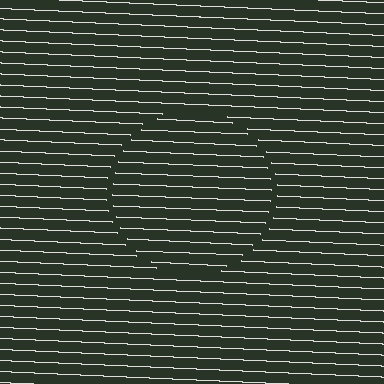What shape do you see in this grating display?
An illusory circle. The interior of the shape contains the same grating, shifted by half a period — the contour is defined by the phase discontinuity where line-ends from the inner and outer gratings abut.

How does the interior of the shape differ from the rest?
The interior of the shape contains the same grating, shifted by half a period — the contour is defined by the phase discontinuity where line-ends from the inner and outer gratings abut.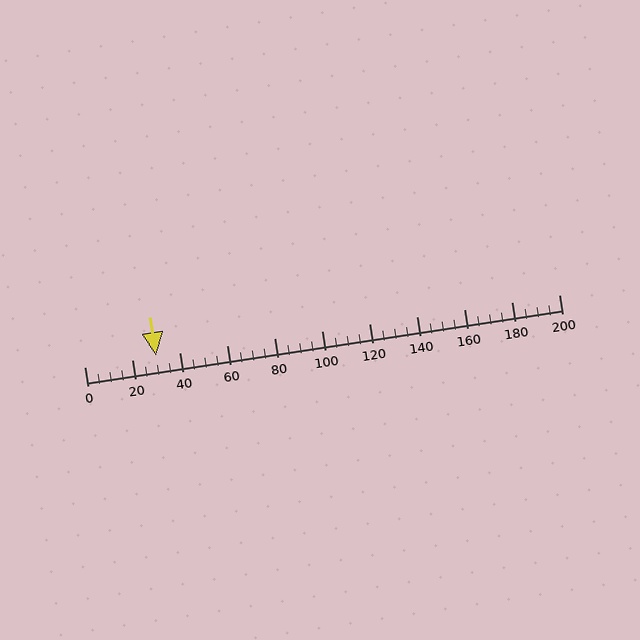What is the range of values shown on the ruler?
The ruler shows values from 0 to 200.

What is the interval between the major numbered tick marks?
The major tick marks are spaced 20 units apart.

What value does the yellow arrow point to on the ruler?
The yellow arrow points to approximately 30.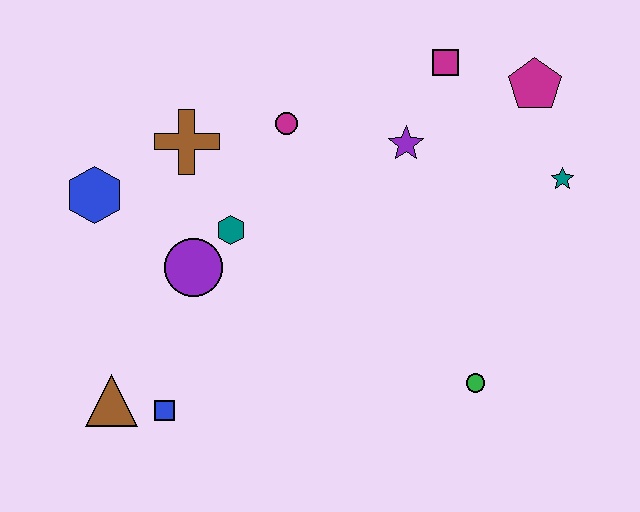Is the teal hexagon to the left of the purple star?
Yes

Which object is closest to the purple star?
The magenta square is closest to the purple star.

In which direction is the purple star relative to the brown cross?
The purple star is to the right of the brown cross.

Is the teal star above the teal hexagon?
Yes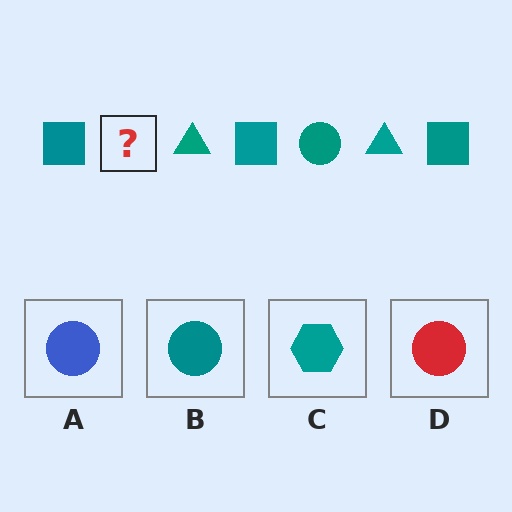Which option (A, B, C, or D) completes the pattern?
B.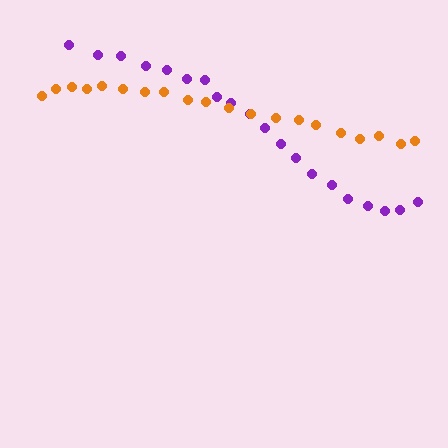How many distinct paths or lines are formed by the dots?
There are 2 distinct paths.